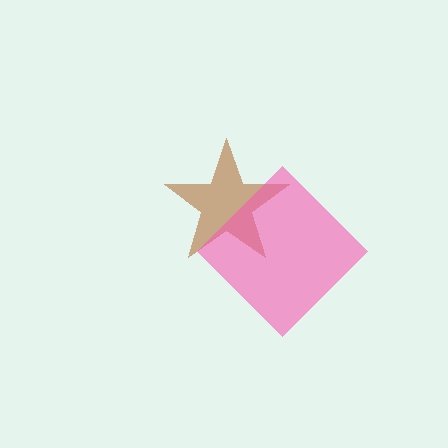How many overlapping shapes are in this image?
There are 2 overlapping shapes in the image.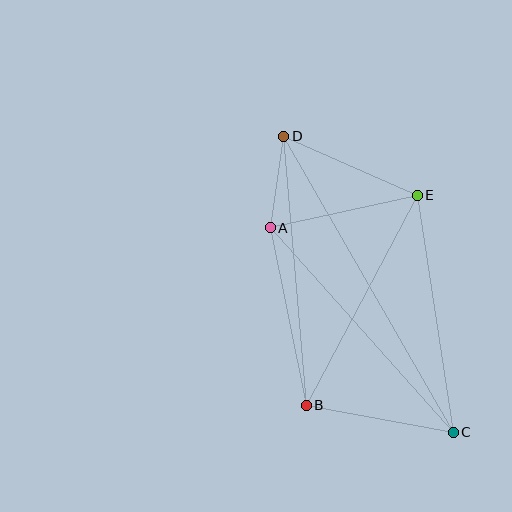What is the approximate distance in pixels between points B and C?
The distance between B and C is approximately 149 pixels.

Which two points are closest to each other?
Points A and D are closest to each other.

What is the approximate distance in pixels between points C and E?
The distance between C and E is approximately 240 pixels.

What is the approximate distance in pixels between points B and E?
The distance between B and E is approximately 237 pixels.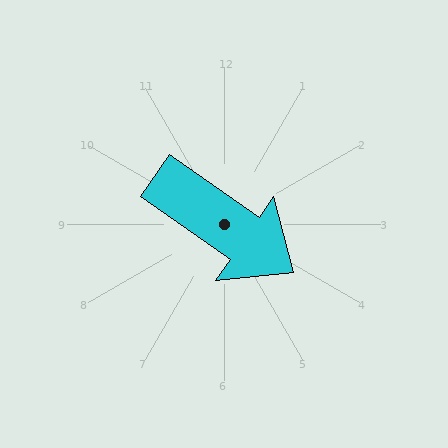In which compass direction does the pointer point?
Southeast.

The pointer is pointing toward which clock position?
Roughly 4 o'clock.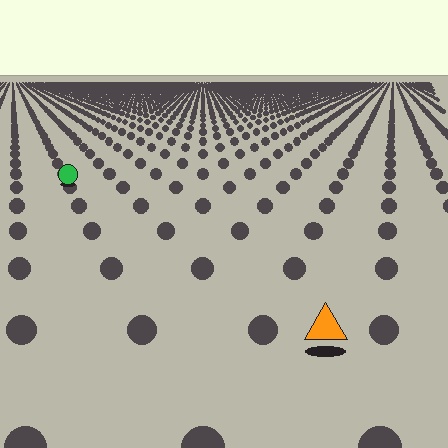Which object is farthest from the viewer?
The green circle is farthest from the viewer. It appears smaller and the ground texture around it is denser.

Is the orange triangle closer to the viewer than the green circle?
Yes. The orange triangle is closer — you can tell from the texture gradient: the ground texture is coarser near it.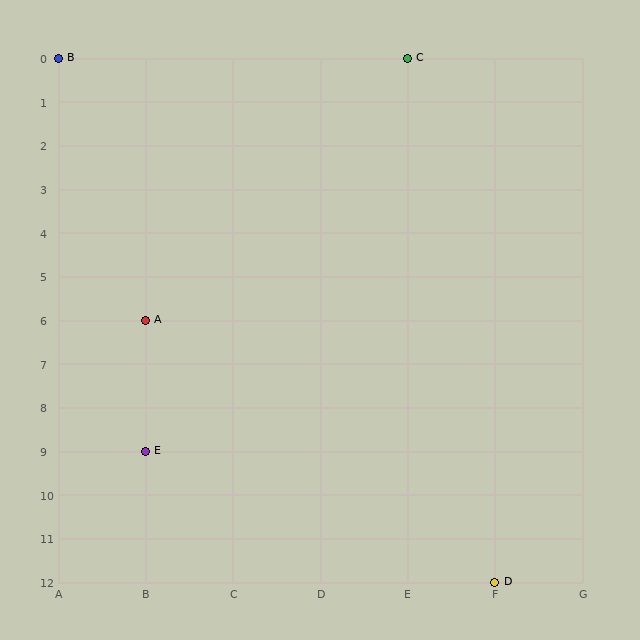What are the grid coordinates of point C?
Point C is at grid coordinates (E, 0).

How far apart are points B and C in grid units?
Points B and C are 4 columns apart.